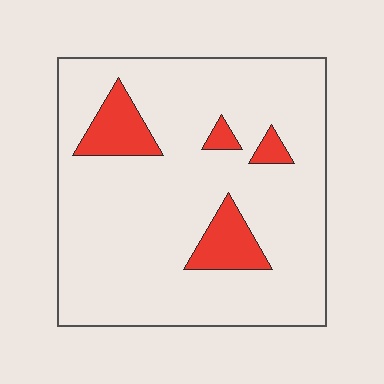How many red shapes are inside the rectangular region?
4.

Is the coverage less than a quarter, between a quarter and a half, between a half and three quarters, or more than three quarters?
Less than a quarter.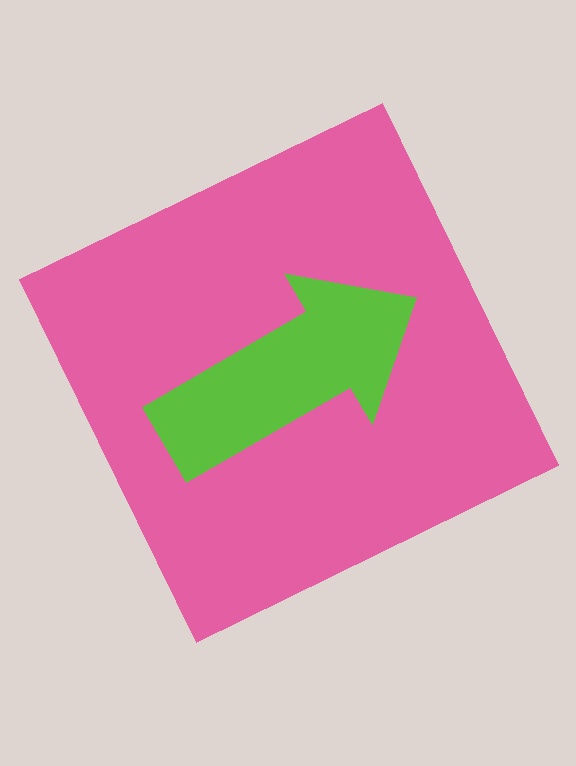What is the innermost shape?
The lime arrow.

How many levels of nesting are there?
2.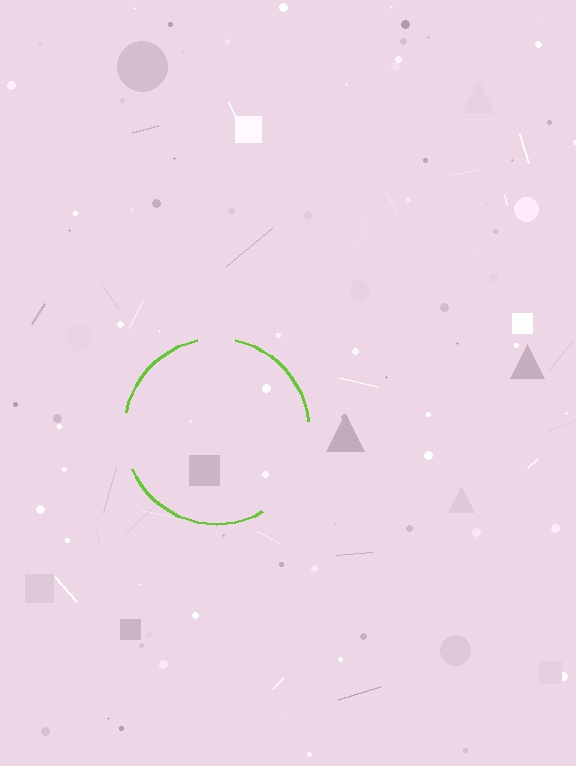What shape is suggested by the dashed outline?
The dashed outline suggests a circle.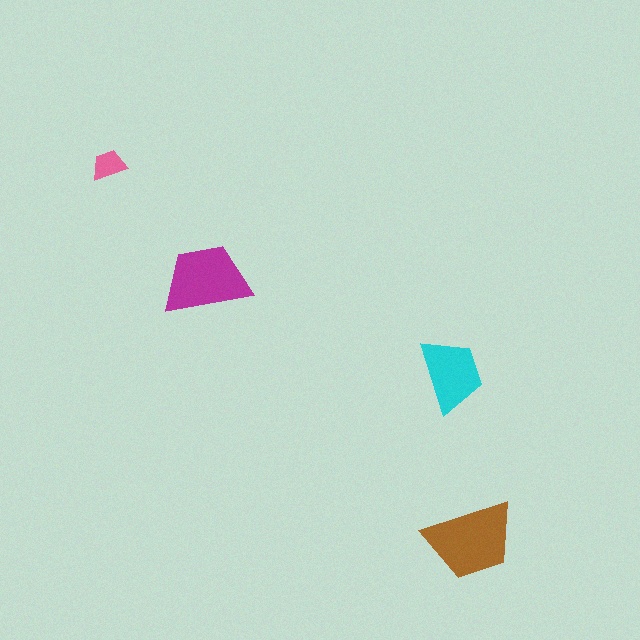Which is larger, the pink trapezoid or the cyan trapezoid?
The cyan one.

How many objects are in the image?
There are 4 objects in the image.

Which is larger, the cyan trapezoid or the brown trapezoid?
The brown one.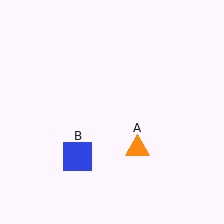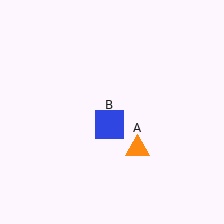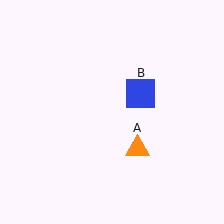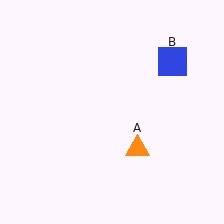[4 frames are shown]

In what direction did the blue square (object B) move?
The blue square (object B) moved up and to the right.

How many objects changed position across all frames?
1 object changed position: blue square (object B).